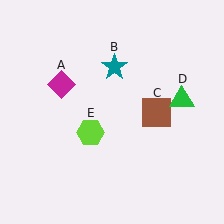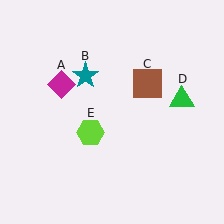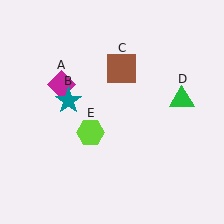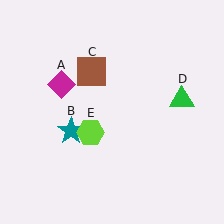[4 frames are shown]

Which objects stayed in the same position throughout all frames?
Magenta diamond (object A) and green triangle (object D) and lime hexagon (object E) remained stationary.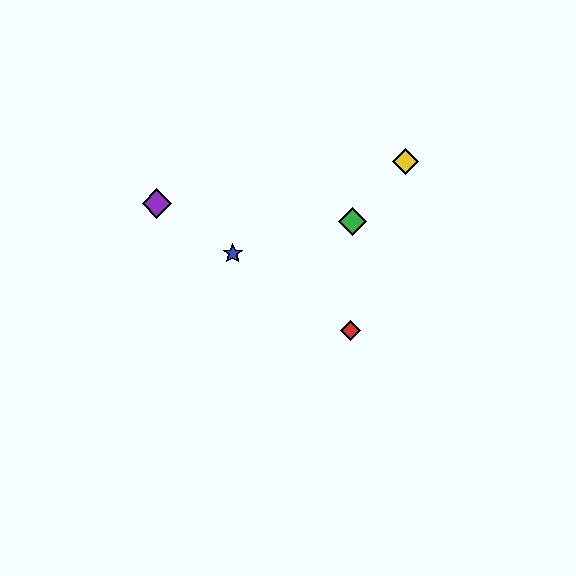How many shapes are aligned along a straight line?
3 shapes (the red diamond, the blue star, the purple diamond) are aligned along a straight line.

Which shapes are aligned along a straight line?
The red diamond, the blue star, the purple diamond are aligned along a straight line.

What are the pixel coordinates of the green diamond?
The green diamond is at (352, 221).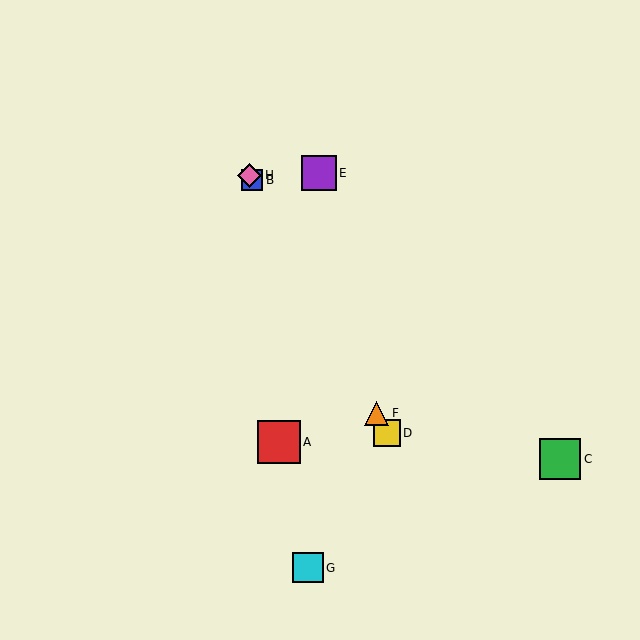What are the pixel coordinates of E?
Object E is at (319, 173).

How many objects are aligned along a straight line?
4 objects (B, D, F, H) are aligned along a straight line.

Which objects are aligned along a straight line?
Objects B, D, F, H are aligned along a straight line.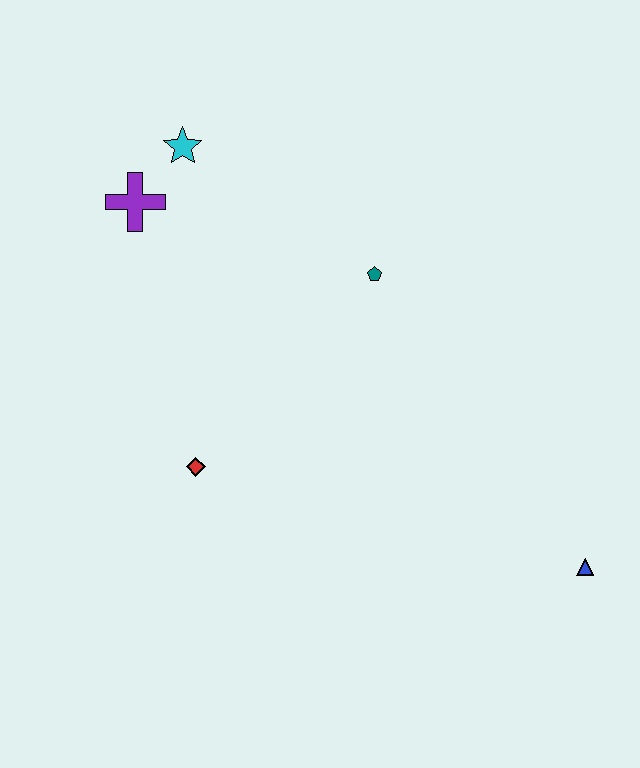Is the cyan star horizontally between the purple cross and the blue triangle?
Yes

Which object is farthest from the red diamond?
The blue triangle is farthest from the red diamond.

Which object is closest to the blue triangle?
The teal pentagon is closest to the blue triangle.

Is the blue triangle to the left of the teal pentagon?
No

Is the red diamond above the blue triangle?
Yes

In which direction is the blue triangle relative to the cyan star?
The blue triangle is below the cyan star.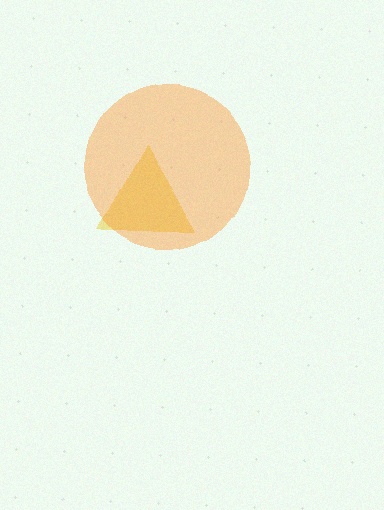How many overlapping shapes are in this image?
There are 2 overlapping shapes in the image.